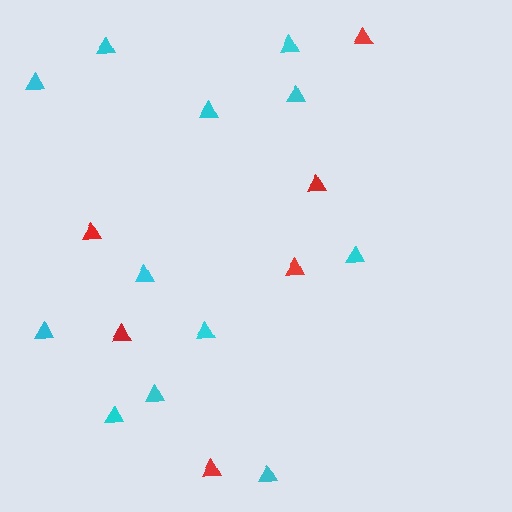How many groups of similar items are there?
There are 2 groups: one group of red triangles (6) and one group of cyan triangles (12).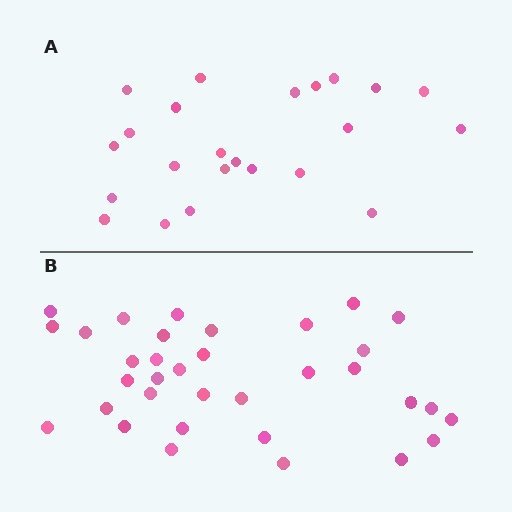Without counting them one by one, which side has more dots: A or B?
Region B (the bottom region) has more dots.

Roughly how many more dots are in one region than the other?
Region B has roughly 12 or so more dots than region A.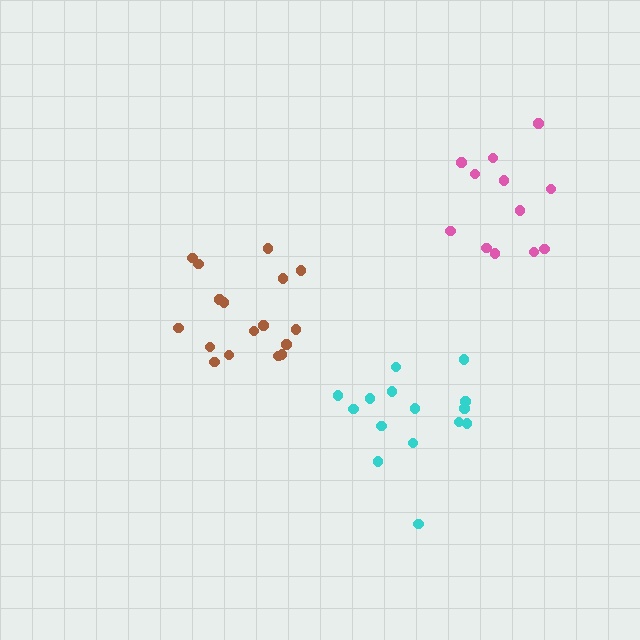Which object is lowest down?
The cyan cluster is bottommost.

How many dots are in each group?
Group 1: 12 dots, Group 2: 15 dots, Group 3: 17 dots (44 total).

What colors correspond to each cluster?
The clusters are colored: pink, cyan, brown.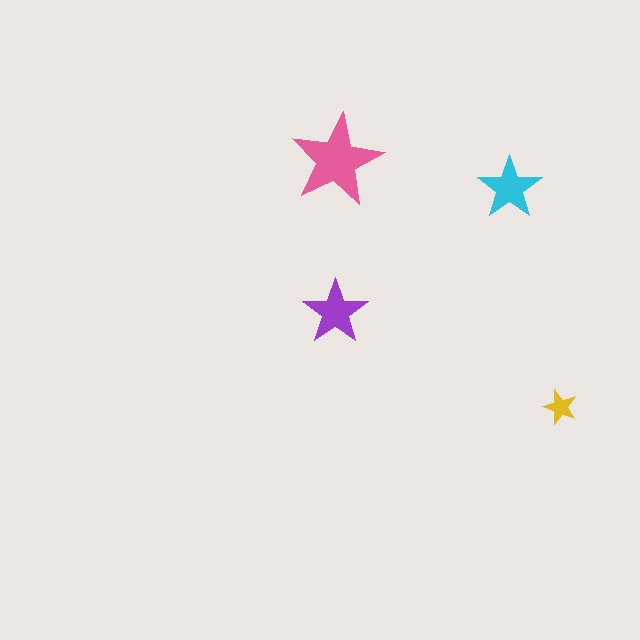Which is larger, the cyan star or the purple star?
The purple one.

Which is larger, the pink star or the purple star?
The pink one.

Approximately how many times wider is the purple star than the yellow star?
About 2 times wider.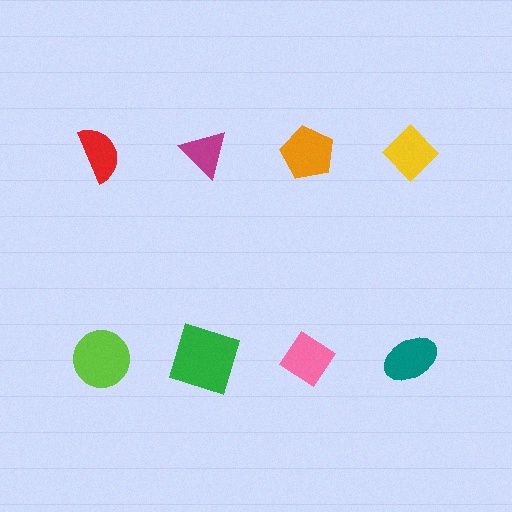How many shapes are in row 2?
4 shapes.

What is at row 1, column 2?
A magenta triangle.